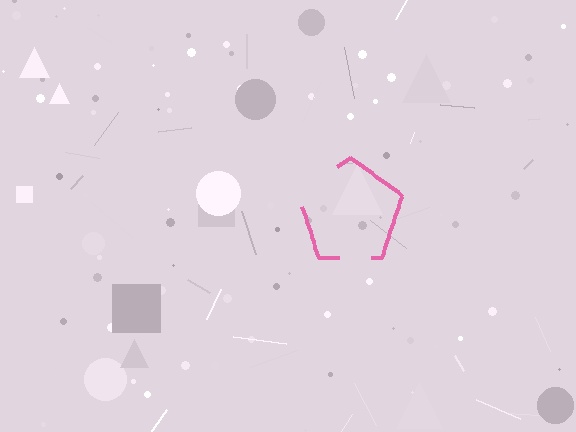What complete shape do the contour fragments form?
The contour fragments form a pentagon.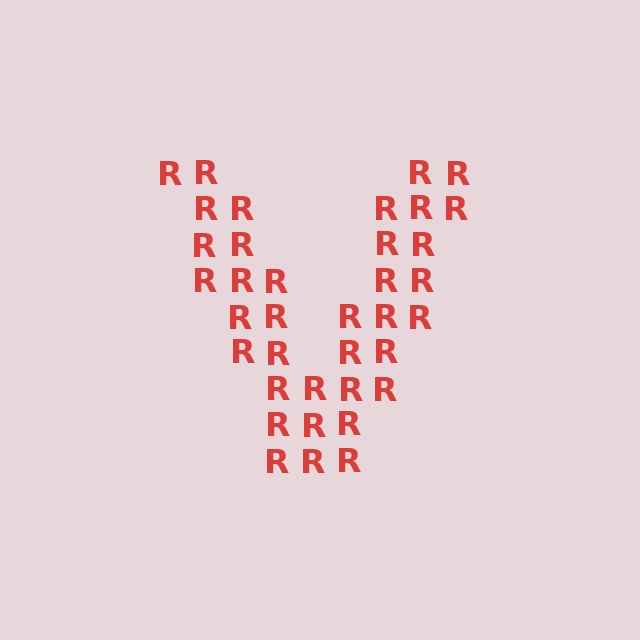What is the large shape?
The large shape is the letter V.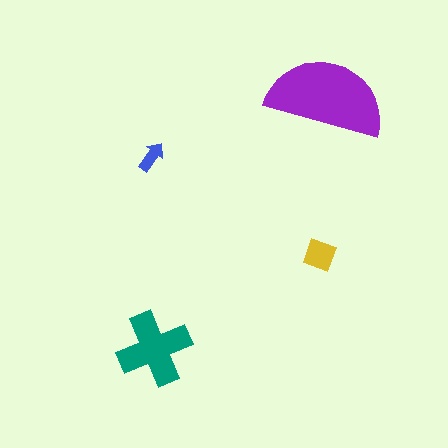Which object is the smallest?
The blue arrow.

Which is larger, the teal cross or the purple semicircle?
The purple semicircle.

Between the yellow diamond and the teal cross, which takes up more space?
The teal cross.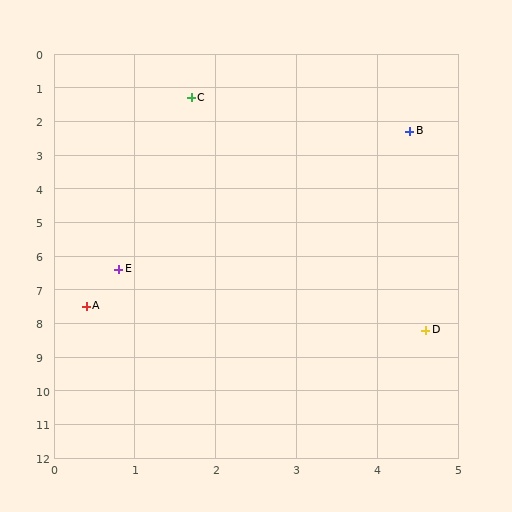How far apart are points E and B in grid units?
Points E and B are about 5.5 grid units apart.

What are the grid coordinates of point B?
Point B is at approximately (4.4, 2.3).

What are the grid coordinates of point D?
Point D is at approximately (4.6, 8.2).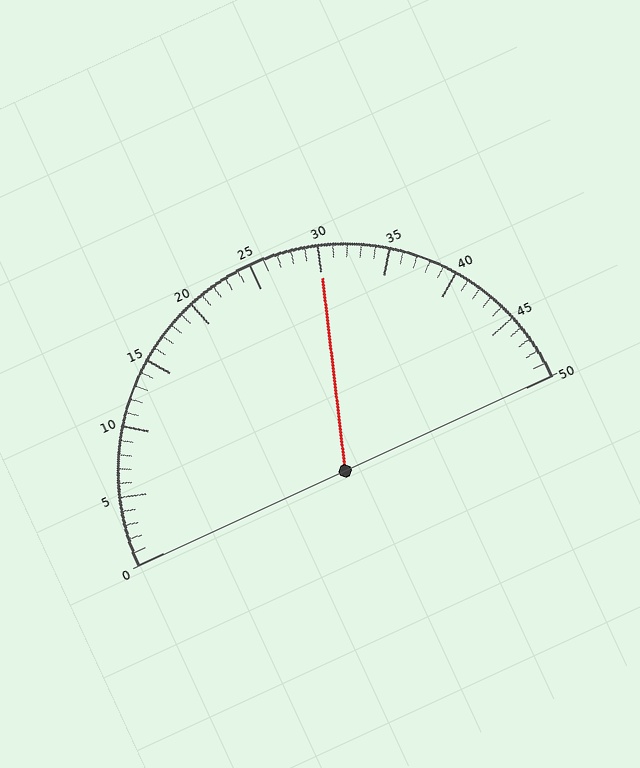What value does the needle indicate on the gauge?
The needle indicates approximately 30.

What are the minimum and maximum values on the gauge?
The gauge ranges from 0 to 50.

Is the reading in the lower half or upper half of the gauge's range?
The reading is in the upper half of the range (0 to 50).